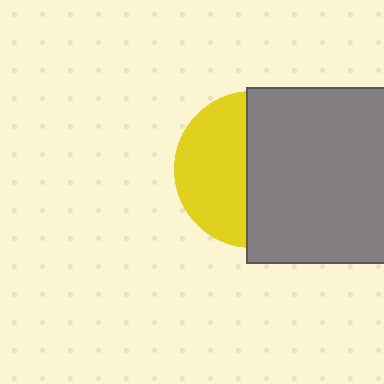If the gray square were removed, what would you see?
You would see the complete yellow circle.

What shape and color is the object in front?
The object in front is a gray square.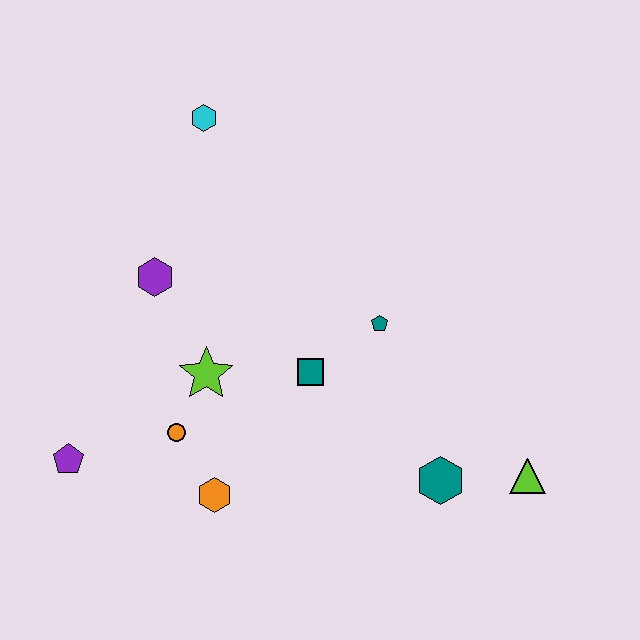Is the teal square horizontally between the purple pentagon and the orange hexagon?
No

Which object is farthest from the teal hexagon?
The cyan hexagon is farthest from the teal hexagon.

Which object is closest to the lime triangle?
The teal hexagon is closest to the lime triangle.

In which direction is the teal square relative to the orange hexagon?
The teal square is above the orange hexagon.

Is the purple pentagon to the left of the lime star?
Yes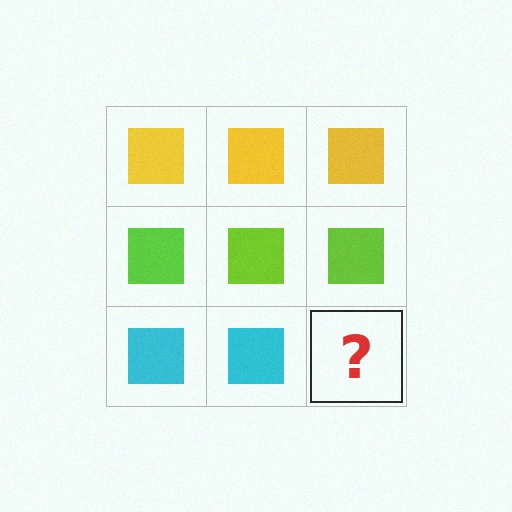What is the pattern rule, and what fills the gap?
The rule is that each row has a consistent color. The gap should be filled with a cyan square.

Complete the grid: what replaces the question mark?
The question mark should be replaced with a cyan square.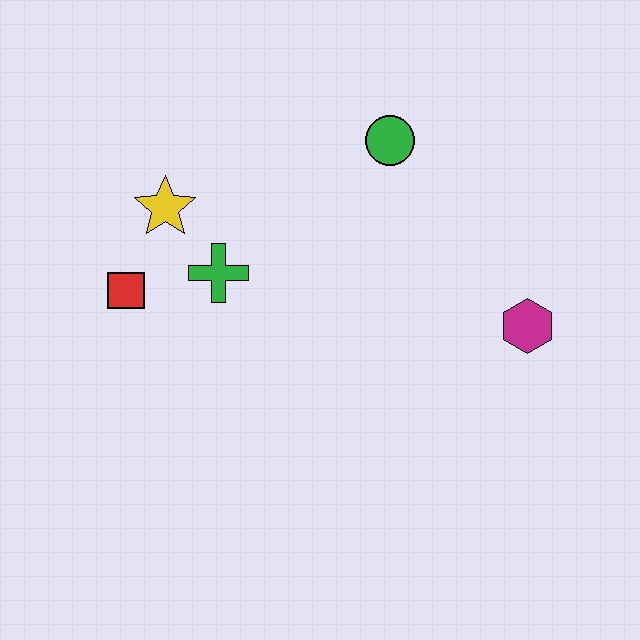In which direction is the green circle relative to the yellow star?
The green circle is to the right of the yellow star.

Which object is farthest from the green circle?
The red square is farthest from the green circle.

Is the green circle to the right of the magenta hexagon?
No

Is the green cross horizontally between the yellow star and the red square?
No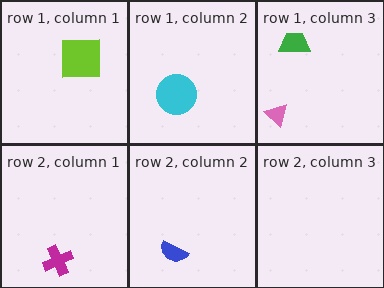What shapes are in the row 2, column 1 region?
The magenta cross.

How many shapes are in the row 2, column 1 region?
1.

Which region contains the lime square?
The row 1, column 1 region.